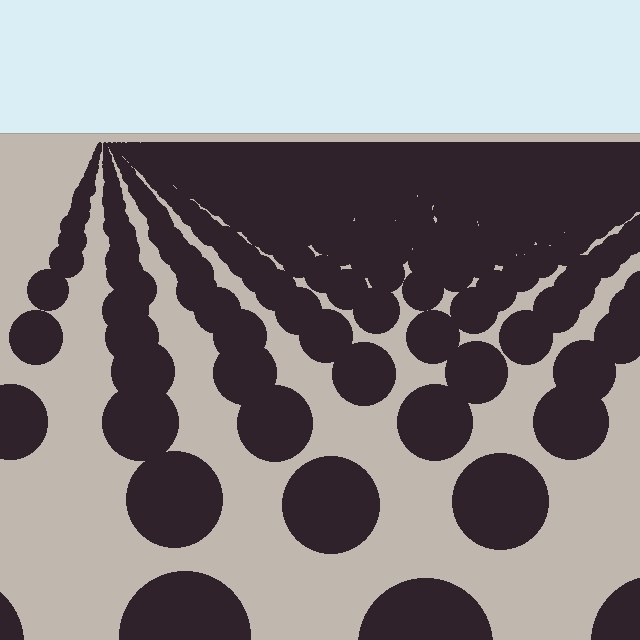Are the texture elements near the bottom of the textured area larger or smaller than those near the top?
Larger. Near the bottom, elements are closer to the viewer and appear at a bigger on-screen size.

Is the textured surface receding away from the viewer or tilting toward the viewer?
The surface is receding away from the viewer. Texture elements get smaller and denser toward the top.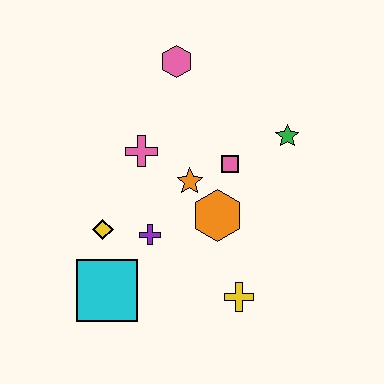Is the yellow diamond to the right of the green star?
No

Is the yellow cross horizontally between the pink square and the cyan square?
No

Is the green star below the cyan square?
No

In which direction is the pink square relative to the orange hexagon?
The pink square is above the orange hexagon.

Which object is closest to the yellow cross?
The orange hexagon is closest to the yellow cross.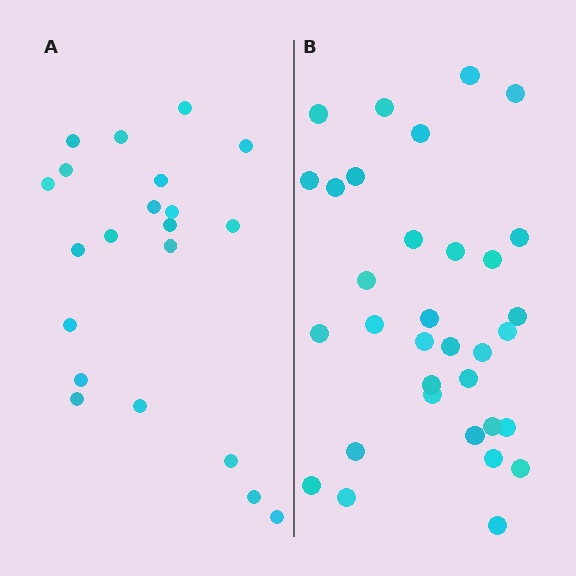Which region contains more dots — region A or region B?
Region B (the right region) has more dots.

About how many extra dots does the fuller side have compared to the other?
Region B has roughly 12 or so more dots than region A.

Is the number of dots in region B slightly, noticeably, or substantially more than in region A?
Region B has substantially more. The ratio is roughly 1.6 to 1.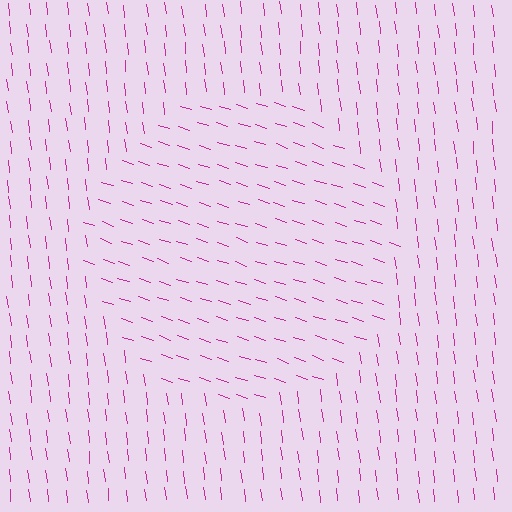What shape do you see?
I see a circle.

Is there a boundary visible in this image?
Yes, there is a texture boundary formed by a change in line orientation.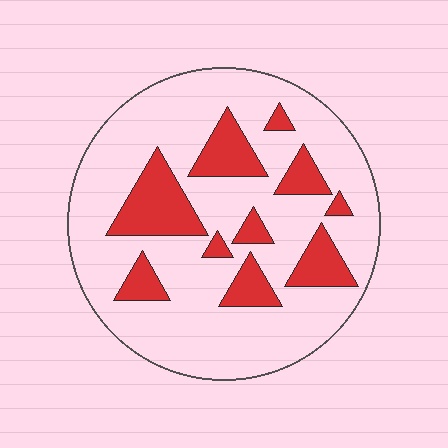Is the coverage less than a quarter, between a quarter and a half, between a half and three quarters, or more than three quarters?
Less than a quarter.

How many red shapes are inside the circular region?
10.